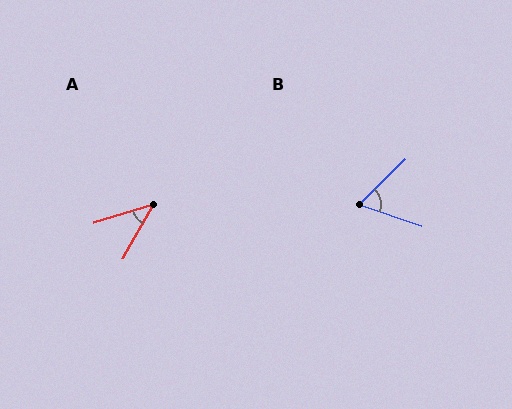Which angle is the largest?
B, at approximately 63 degrees.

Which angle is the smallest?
A, at approximately 43 degrees.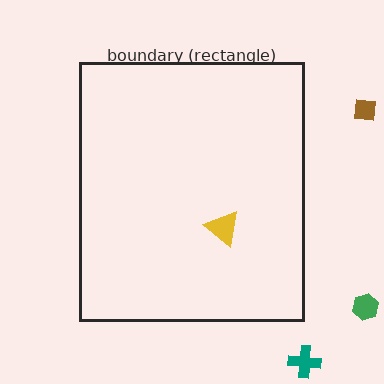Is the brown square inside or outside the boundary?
Outside.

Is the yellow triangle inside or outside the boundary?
Inside.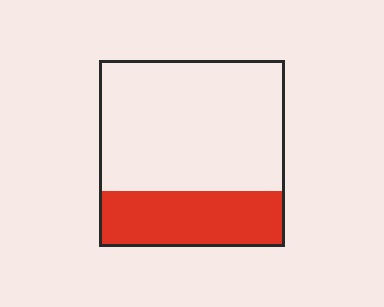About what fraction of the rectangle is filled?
About one third (1/3).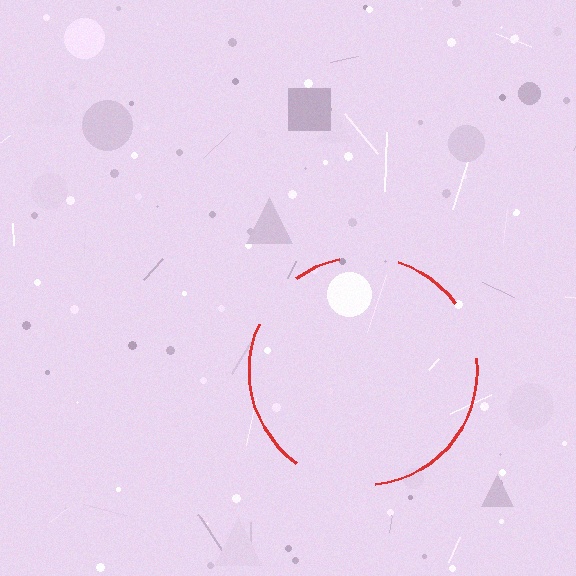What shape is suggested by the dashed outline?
The dashed outline suggests a circle.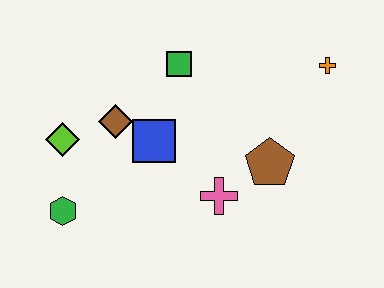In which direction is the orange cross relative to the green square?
The orange cross is to the right of the green square.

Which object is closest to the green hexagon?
The lime diamond is closest to the green hexagon.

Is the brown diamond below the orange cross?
Yes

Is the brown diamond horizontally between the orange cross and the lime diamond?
Yes